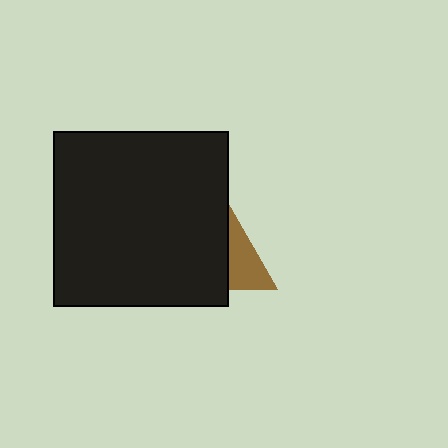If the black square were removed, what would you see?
You would see the complete brown triangle.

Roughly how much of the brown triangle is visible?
A small part of it is visible (roughly 38%).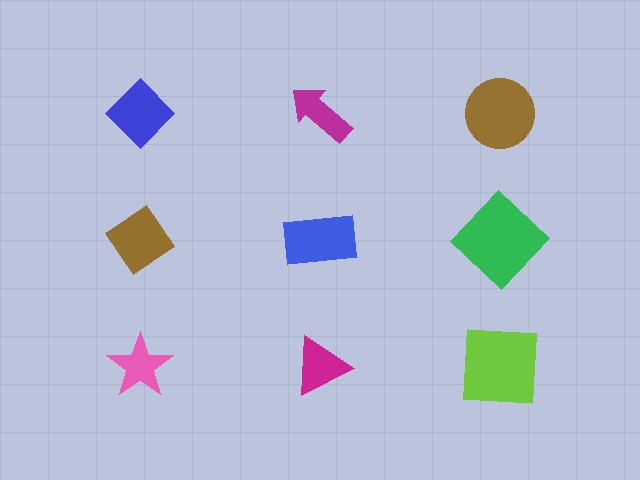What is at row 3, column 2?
A magenta triangle.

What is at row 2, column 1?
A brown diamond.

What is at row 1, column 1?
A blue diamond.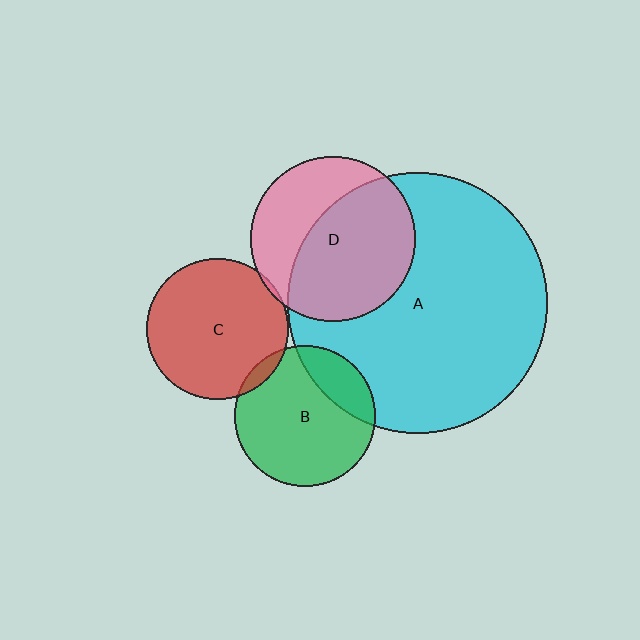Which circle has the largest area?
Circle A (cyan).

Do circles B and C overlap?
Yes.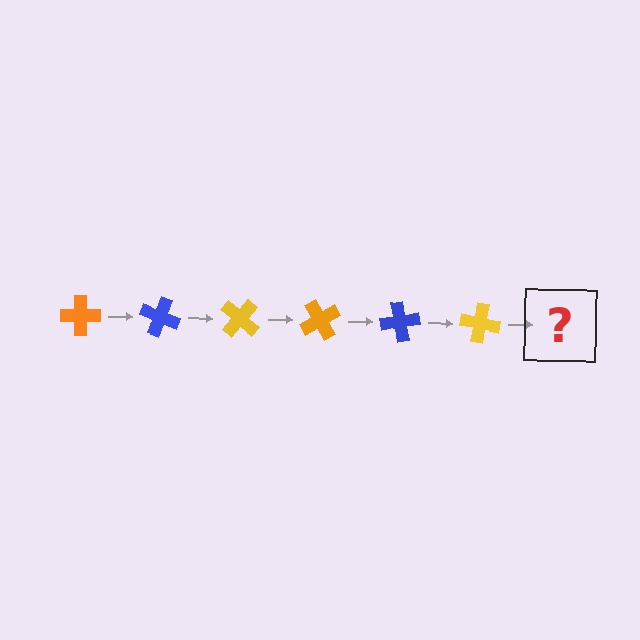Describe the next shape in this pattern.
It should be an orange cross, rotated 120 degrees from the start.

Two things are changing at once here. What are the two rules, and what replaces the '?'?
The two rules are that it rotates 20 degrees each step and the color cycles through orange, blue, and yellow. The '?' should be an orange cross, rotated 120 degrees from the start.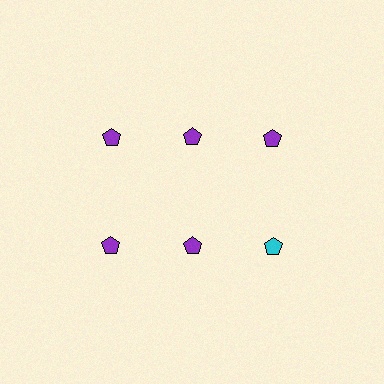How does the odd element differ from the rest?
It has a different color: cyan instead of purple.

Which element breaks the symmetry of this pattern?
The cyan pentagon in the second row, center column breaks the symmetry. All other shapes are purple pentagons.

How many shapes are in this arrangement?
There are 6 shapes arranged in a grid pattern.